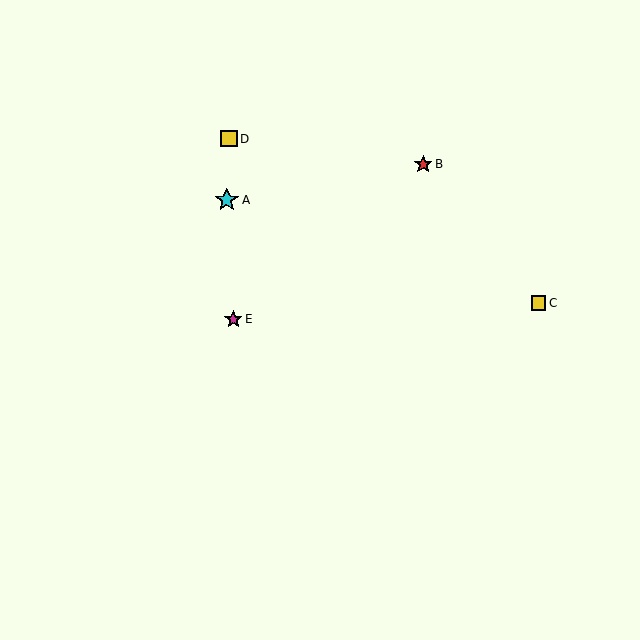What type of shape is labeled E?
Shape E is a magenta star.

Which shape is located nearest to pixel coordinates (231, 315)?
The magenta star (labeled E) at (233, 319) is nearest to that location.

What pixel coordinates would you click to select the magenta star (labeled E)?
Click at (233, 319) to select the magenta star E.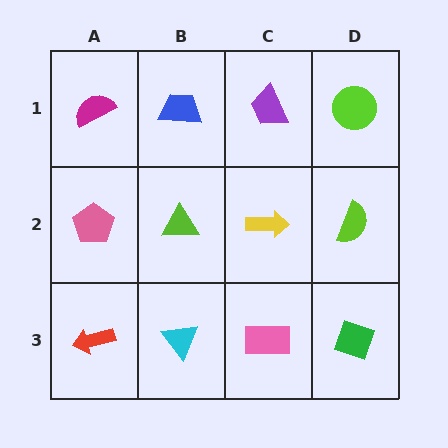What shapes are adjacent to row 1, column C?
A yellow arrow (row 2, column C), a blue trapezoid (row 1, column B), a lime circle (row 1, column D).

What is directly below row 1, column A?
A pink pentagon.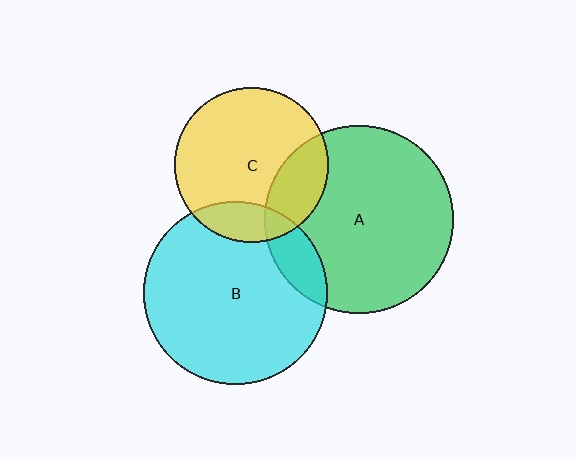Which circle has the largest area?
Circle A (green).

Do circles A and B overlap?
Yes.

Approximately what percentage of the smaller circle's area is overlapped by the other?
Approximately 15%.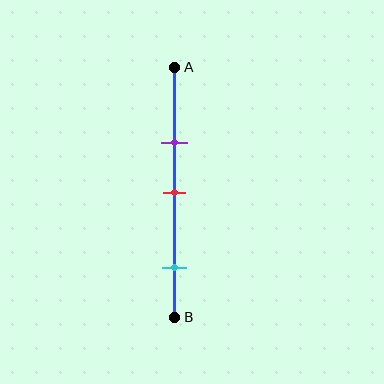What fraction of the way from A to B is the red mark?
The red mark is approximately 50% (0.5) of the way from A to B.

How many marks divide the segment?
There are 3 marks dividing the segment.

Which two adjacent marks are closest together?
The purple and red marks are the closest adjacent pair.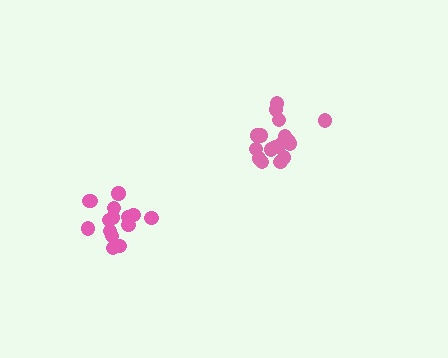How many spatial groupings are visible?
There are 2 spatial groupings.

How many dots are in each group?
Group 1: 15 dots, Group 2: 17 dots (32 total).